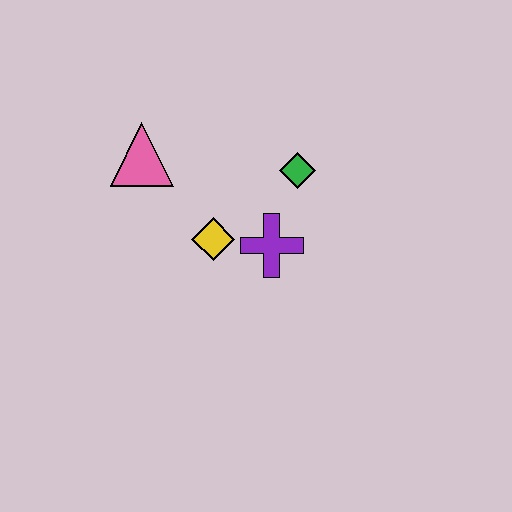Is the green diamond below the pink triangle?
Yes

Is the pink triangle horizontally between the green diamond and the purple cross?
No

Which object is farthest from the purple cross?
The pink triangle is farthest from the purple cross.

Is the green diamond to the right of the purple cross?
Yes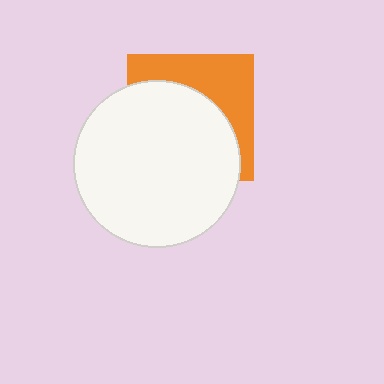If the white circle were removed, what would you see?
You would see the complete orange square.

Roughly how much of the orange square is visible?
A small part of it is visible (roughly 38%).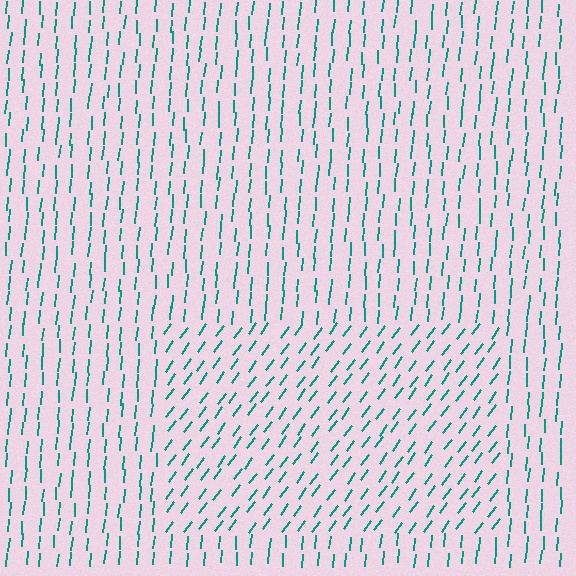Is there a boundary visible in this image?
Yes, there is a texture boundary formed by a change in line orientation.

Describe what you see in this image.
The image is filled with small teal line segments. A rectangle region in the image has lines oriented differently from the surrounding lines, creating a visible texture boundary.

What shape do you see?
I see a rectangle.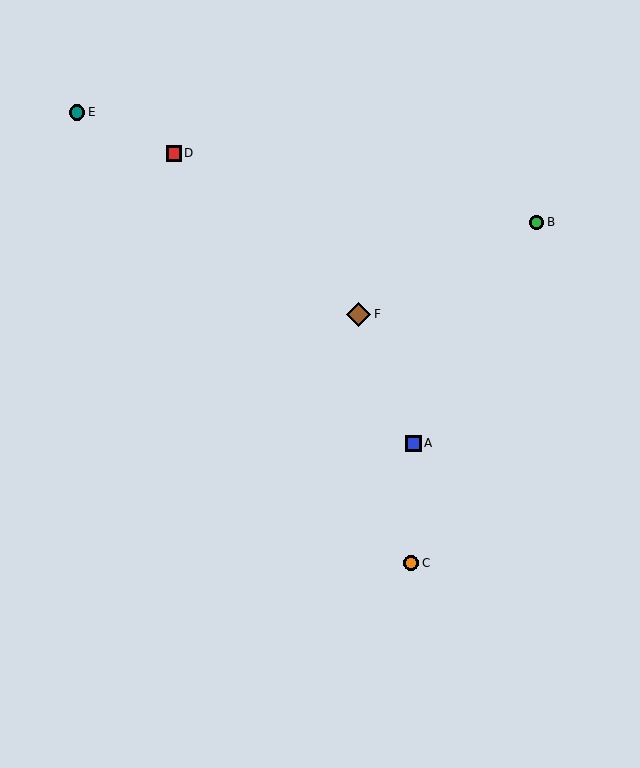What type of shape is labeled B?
Shape B is a green circle.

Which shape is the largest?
The brown diamond (labeled F) is the largest.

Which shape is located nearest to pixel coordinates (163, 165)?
The red square (labeled D) at (174, 153) is nearest to that location.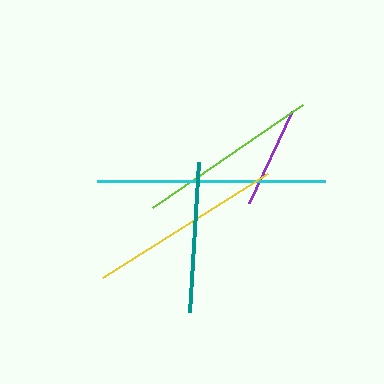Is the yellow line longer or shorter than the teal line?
The yellow line is longer than the teal line.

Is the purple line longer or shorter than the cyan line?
The cyan line is longer than the purple line.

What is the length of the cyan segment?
The cyan segment is approximately 229 pixels long.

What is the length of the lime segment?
The lime segment is approximately 181 pixels long.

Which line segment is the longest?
The cyan line is the longest at approximately 229 pixels.